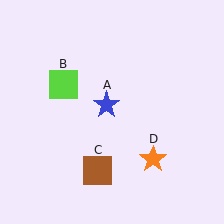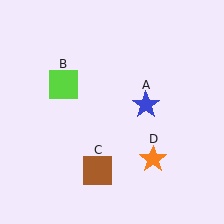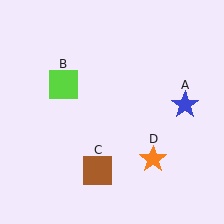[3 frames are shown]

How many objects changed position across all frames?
1 object changed position: blue star (object A).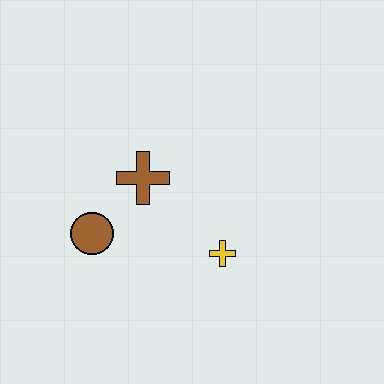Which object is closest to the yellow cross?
The brown cross is closest to the yellow cross.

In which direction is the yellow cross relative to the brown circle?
The yellow cross is to the right of the brown circle.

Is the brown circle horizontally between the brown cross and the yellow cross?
No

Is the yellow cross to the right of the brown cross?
Yes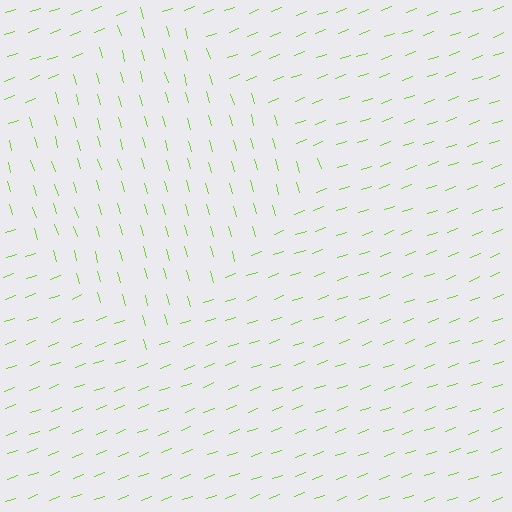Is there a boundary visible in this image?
Yes, there is a texture boundary formed by a change in line orientation.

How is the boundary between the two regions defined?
The boundary is defined purely by a change in line orientation (approximately 86 degrees difference). All lines are the same color and thickness.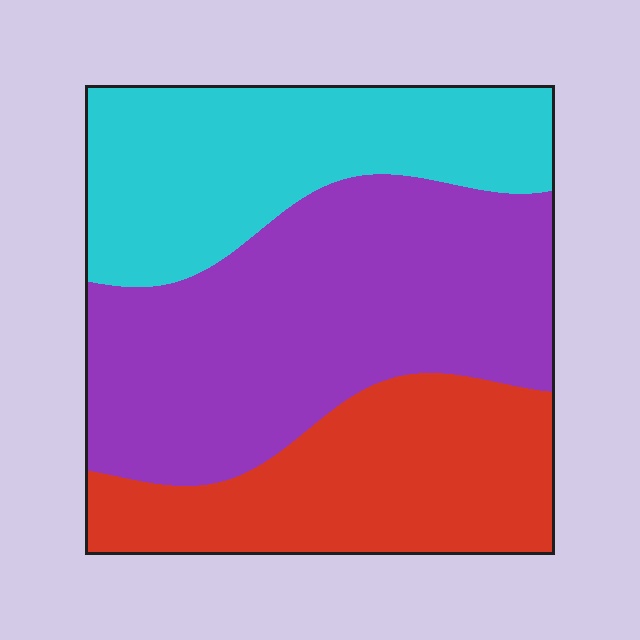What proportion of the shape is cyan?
Cyan covers about 30% of the shape.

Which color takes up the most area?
Purple, at roughly 45%.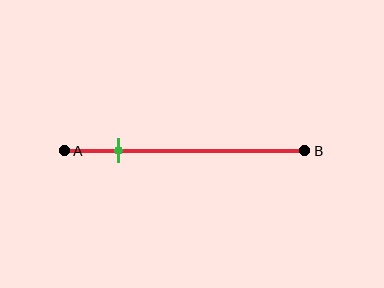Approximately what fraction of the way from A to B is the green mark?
The green mark is approximately 20% of the way from A to B.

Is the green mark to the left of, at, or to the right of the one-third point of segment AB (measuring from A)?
The green mark is to the left of the one-third point of segment AB.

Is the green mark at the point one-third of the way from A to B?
No, the mark is at about 20% from A, not at the 33% one-third point.